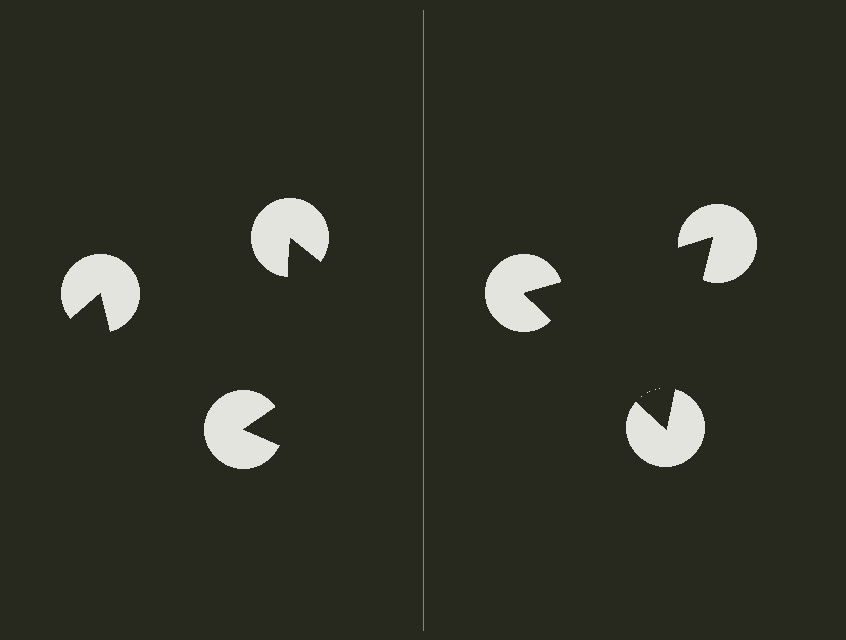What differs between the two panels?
The pac-man discs are positioned identically on both sides; only the wedge orientations differ. On the right they align to a triangle; on the left they are misaligned.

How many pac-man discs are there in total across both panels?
6 — 3 on each side.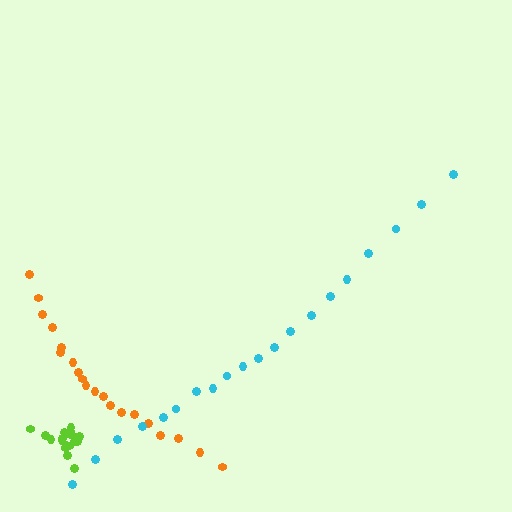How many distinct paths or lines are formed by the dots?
There are 3 distinct paths.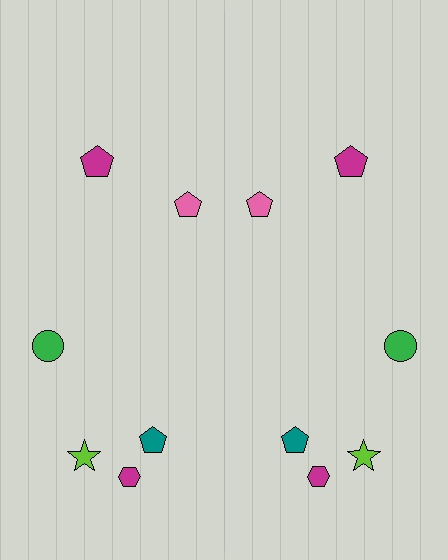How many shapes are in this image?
There are 12 shapes in this image.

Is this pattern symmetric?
Yes, this pattern has bilateral (reflection) symmetry.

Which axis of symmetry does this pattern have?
The pattern has a vertical axis of symmetry running through the center of the image.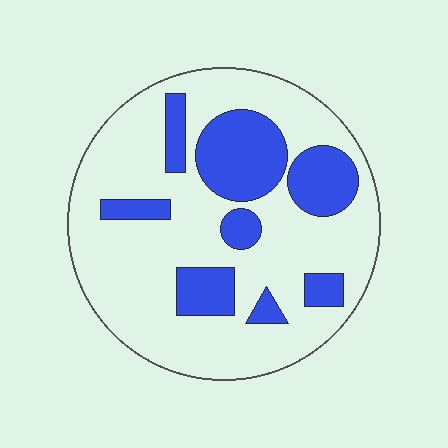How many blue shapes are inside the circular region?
8.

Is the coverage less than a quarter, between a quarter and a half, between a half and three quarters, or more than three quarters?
Between a quarter and a half.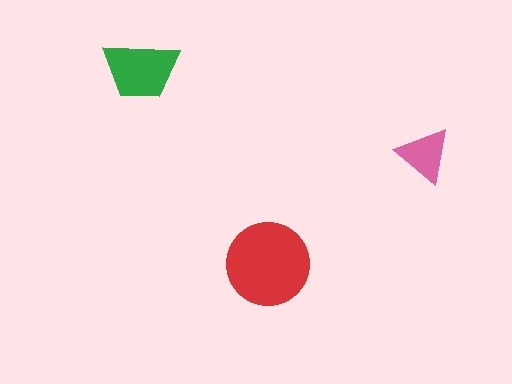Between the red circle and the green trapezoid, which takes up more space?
The red circle.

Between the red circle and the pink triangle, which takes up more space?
The red circle.